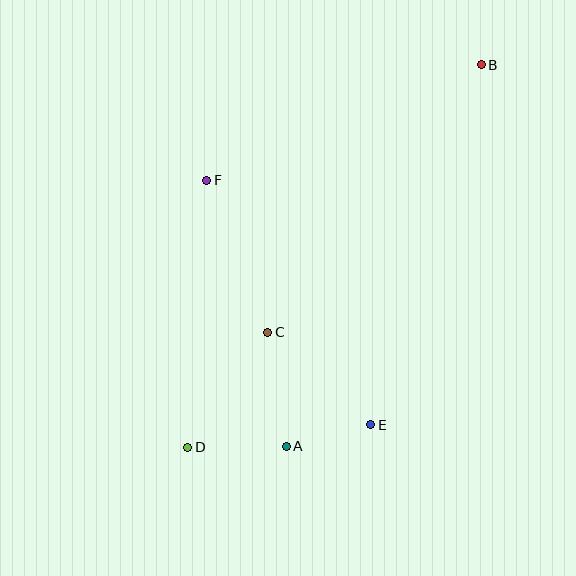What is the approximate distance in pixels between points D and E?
The distance between D and E is approximately 184 pixels.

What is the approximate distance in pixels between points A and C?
The distance between A and C is approximately 116 pixels.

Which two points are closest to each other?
Points A and E are closest to each other.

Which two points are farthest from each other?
Points B and D are farthest from each other.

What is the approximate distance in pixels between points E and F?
The distance between E and F is approximately 295 pixels.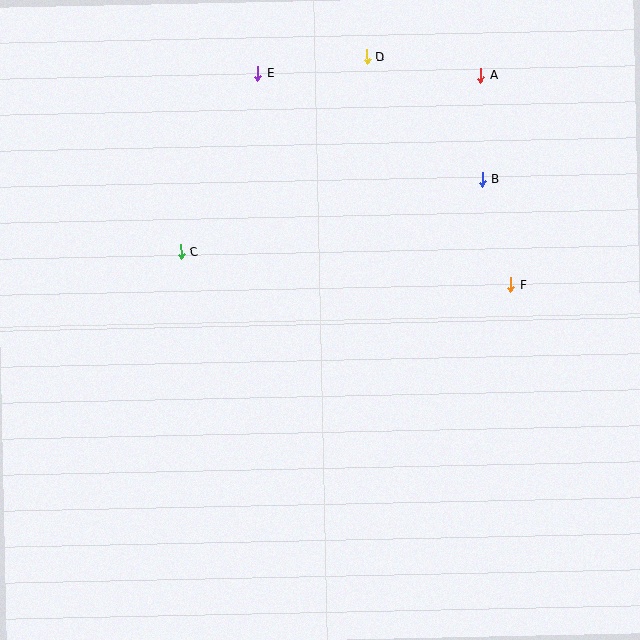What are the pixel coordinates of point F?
Point F is at (511, 285).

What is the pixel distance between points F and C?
The distance between F and C is 332 pixels.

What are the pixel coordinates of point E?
Point E is at (258, 73).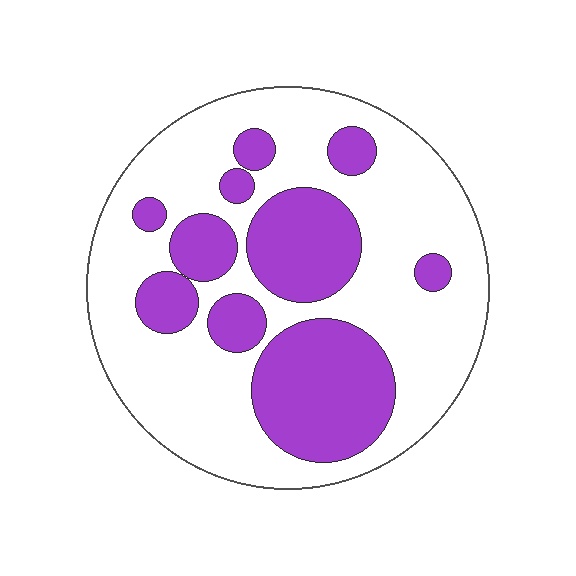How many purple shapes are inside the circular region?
10.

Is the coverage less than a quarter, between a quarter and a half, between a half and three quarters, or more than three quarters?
Between a quarter and a half.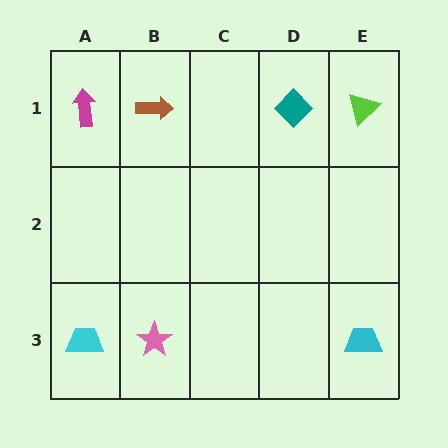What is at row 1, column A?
A magenta arrow.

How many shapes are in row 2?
0 shapes.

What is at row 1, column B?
A brown arrow.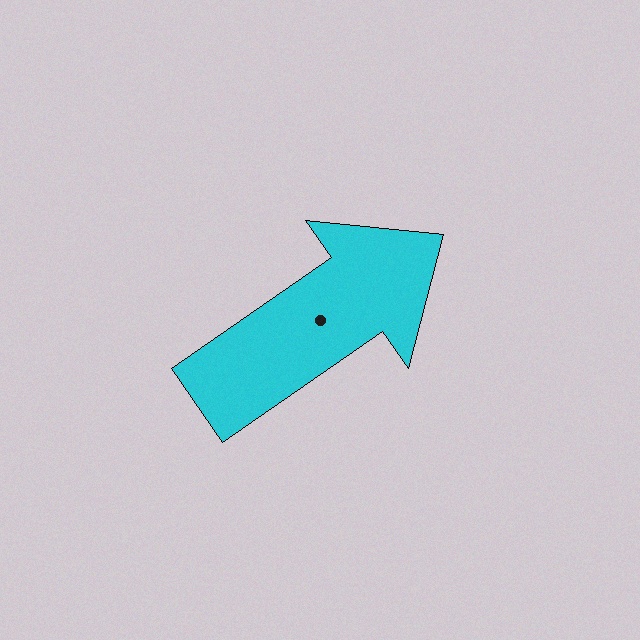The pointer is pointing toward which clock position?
Roughly 2 o'clock.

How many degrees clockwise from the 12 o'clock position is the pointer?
Approximately 55 degrees.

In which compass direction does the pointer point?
Northeast.